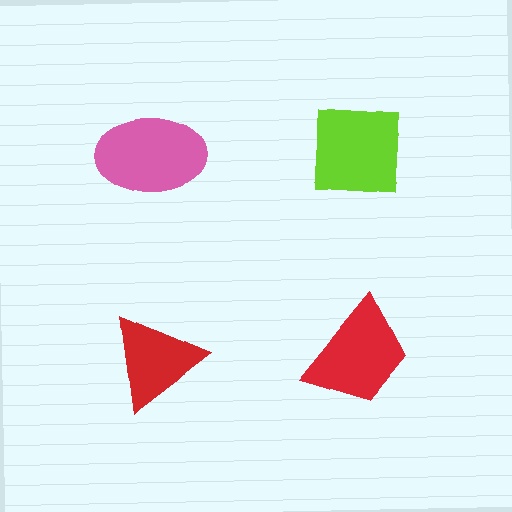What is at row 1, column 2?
A lime square.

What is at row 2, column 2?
A red trapezoid.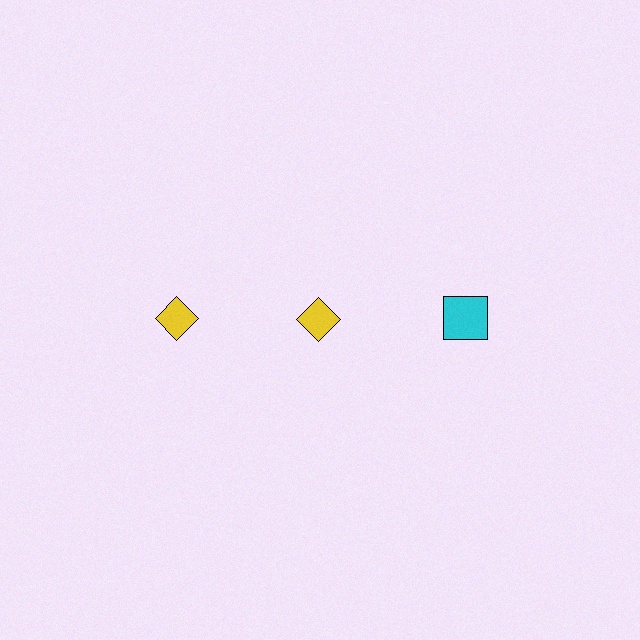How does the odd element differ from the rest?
It differs in both color (cyan instead of yellow) and shape (square instead of diamond).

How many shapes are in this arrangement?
There are 3 shapes arranged in a grid pattern.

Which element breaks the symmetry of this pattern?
The cyan square in the top row, center column breaks the symmetry. All other shapes are yellow diamonds.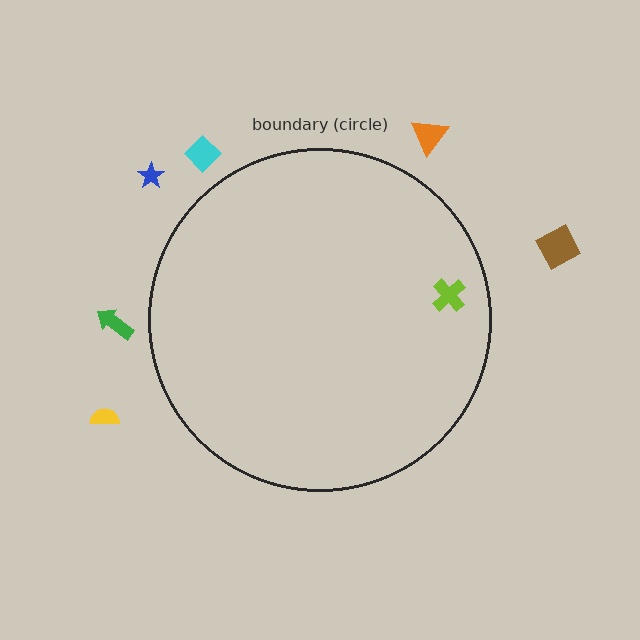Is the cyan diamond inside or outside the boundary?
Outside.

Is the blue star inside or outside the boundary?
Outside.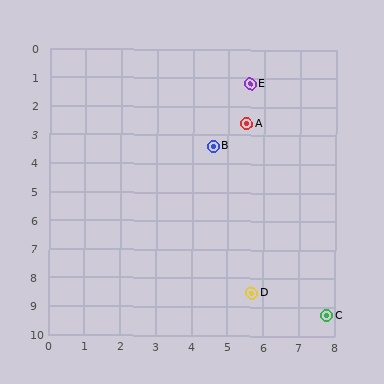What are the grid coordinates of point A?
Point A is at approximately (5.5, 2.6).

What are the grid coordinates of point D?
Point D is at approximately (5.7, 8.5).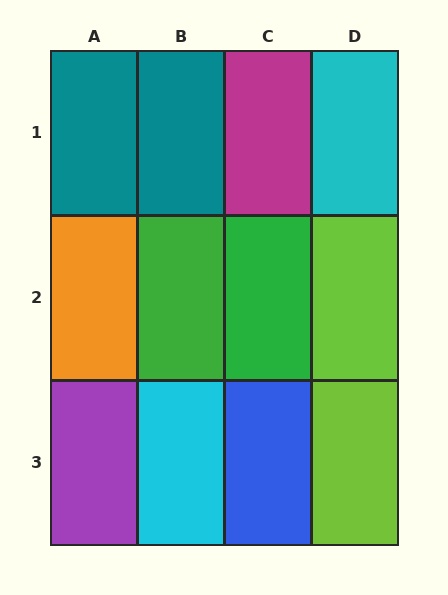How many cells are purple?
1 cell is purple.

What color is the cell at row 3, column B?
Cyan.